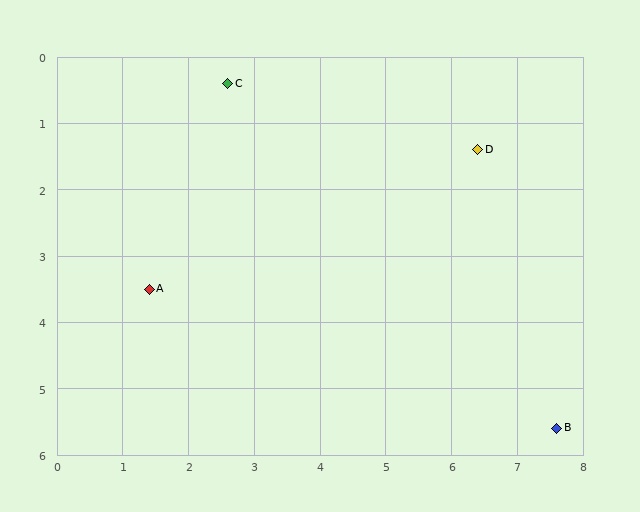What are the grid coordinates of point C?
Point C is at approximately (2.6, 0.4).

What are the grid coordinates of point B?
Point B is at approximately (7.6, 5.6).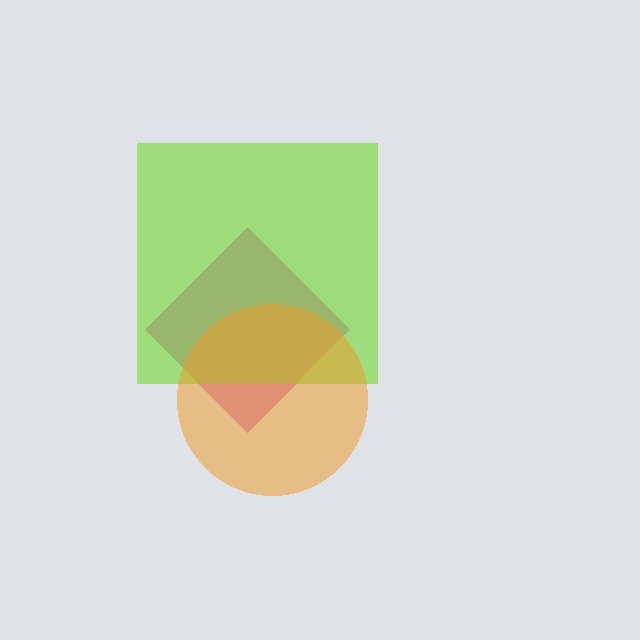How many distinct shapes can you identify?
There are 3 distinct shapes: a magenta diamond, a lime square, an orange circle.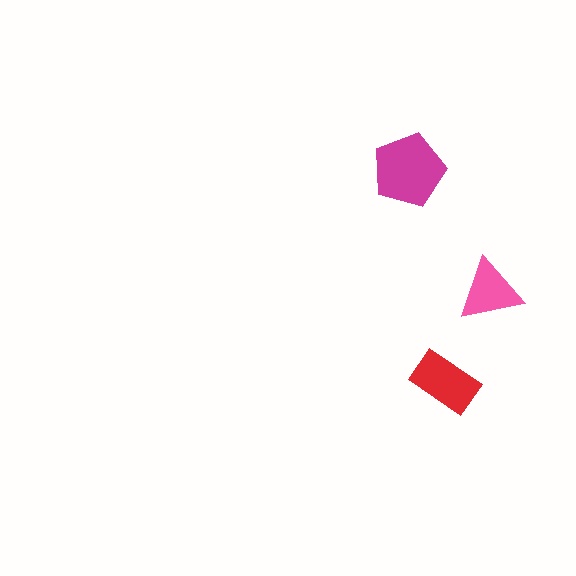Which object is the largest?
The magenta pentagon.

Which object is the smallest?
The pink triangle.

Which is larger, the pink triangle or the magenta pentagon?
The magenta pentagon.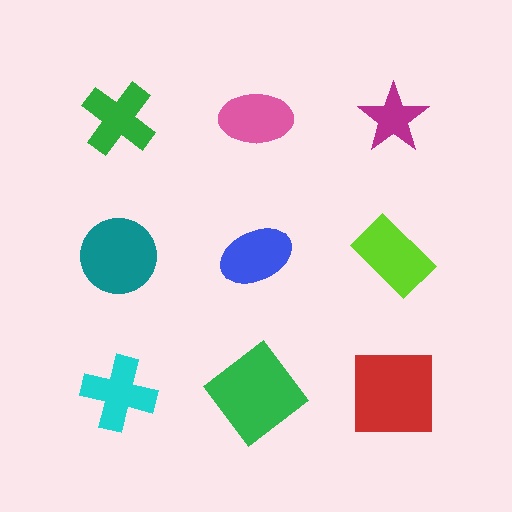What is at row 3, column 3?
A red square.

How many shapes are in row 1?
3 shapes.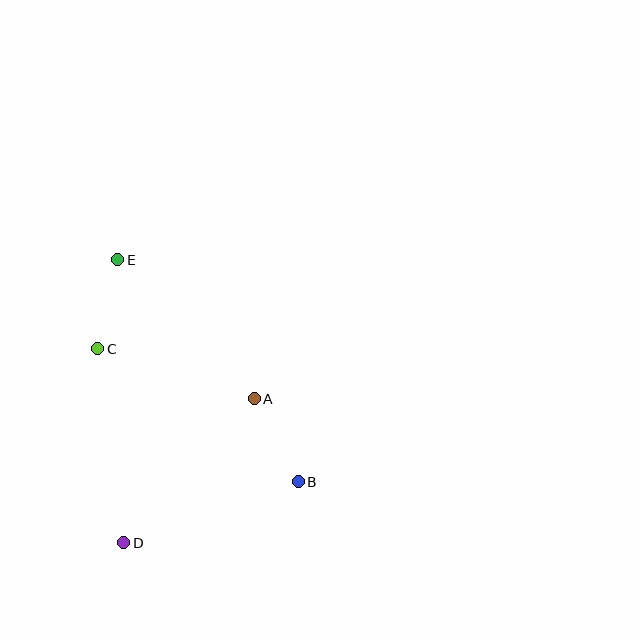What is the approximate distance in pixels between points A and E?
The distance between A and E is approximately 195 pixels.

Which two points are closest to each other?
Points C and E are closest to each other.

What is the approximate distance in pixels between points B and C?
The distance between B and C is approximately 241 pixels.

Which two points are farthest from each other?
Points B and E are farthest from each other.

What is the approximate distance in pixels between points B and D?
The distance between B and D is approximately 185 pixels.